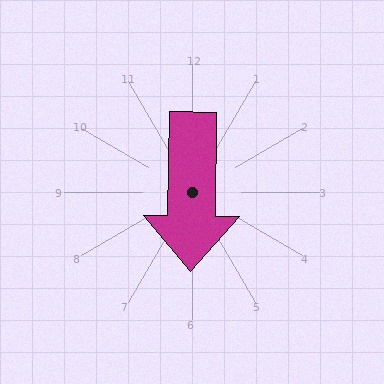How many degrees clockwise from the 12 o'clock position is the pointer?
Approximately 181 degrees.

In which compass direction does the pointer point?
South.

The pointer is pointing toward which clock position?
Roughly 6 o'clock.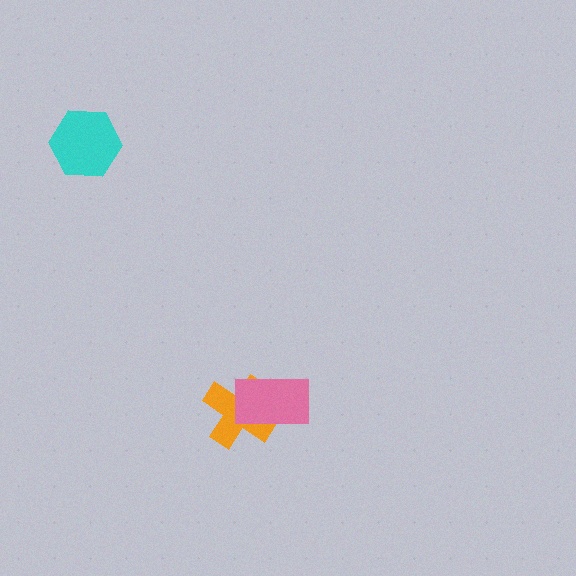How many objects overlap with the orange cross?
1 object overlaps with the orange cross.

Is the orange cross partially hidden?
Yes, it is partially covered by another shape.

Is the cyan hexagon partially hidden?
No, no other shape covers it.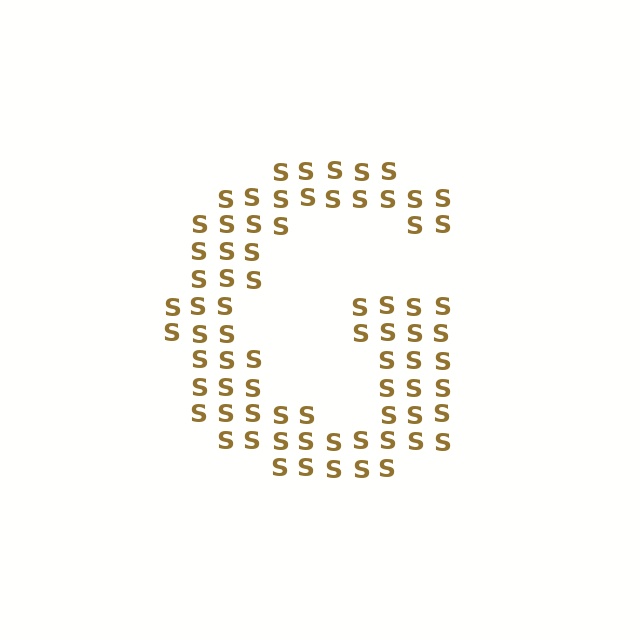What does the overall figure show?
The overall figure shows the letter G.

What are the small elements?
The small elements are letter S's.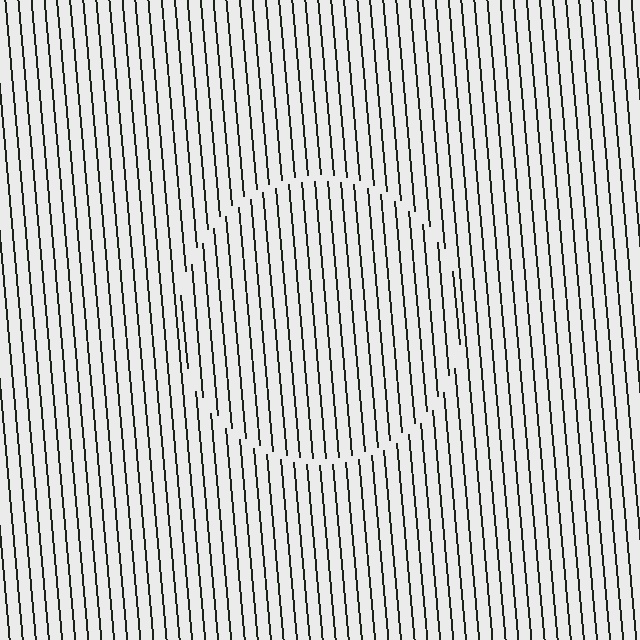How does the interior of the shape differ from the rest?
The interior of the shape contains the same grating, shifted by half a period — the contour is defined by the phase discontinuity where line-ends from the inner and outer gratings abut.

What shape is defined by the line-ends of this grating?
An illusory circle. The interior of the shape contains the same grating, shifted by half a period — the contour is defined by the phase discontinuity where line-ends from the inner and outer gratings abut.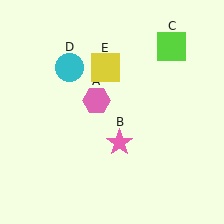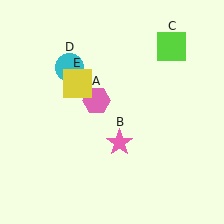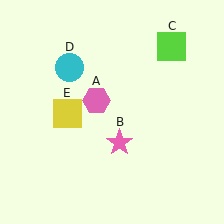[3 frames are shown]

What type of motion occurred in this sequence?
The yellow square (object E) rotated counterclockwise around the center of the scene.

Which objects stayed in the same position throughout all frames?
Pink hexagon (object A) and pink star (object B) and lime square (object C) and cyan circle (object D) remained stationary.